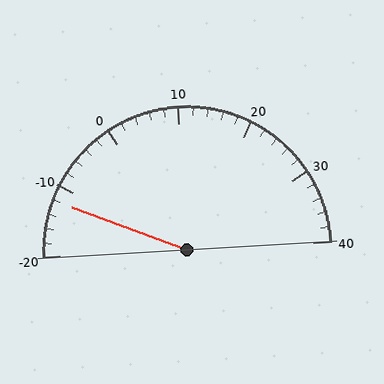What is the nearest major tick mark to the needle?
The nearest major tick mark is -10.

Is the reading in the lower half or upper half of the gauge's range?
The reading is in the lower half of the range (-20 to 40).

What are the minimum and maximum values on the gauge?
The gauge ranges from -20 to 40.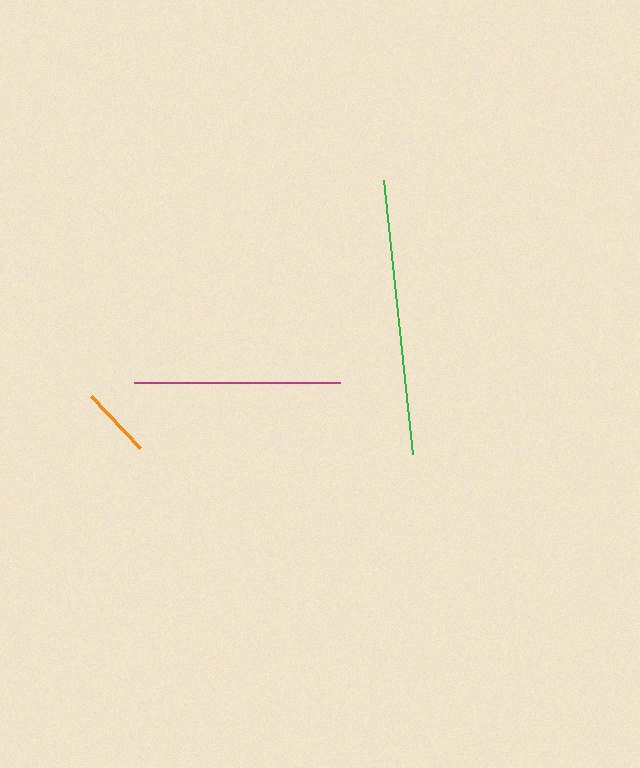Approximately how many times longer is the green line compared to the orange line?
The green line is approximately 3.9 times the length of the orange line.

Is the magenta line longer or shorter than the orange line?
The magenta line is longer than the orange line.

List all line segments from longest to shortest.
From longest to shortest: green, magenta, orange.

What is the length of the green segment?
The green segment is approximately 275 pixels long.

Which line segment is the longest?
The green line is the longest at approximately 275 pixels.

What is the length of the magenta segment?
The magenta segment is approximately 206 pixels long.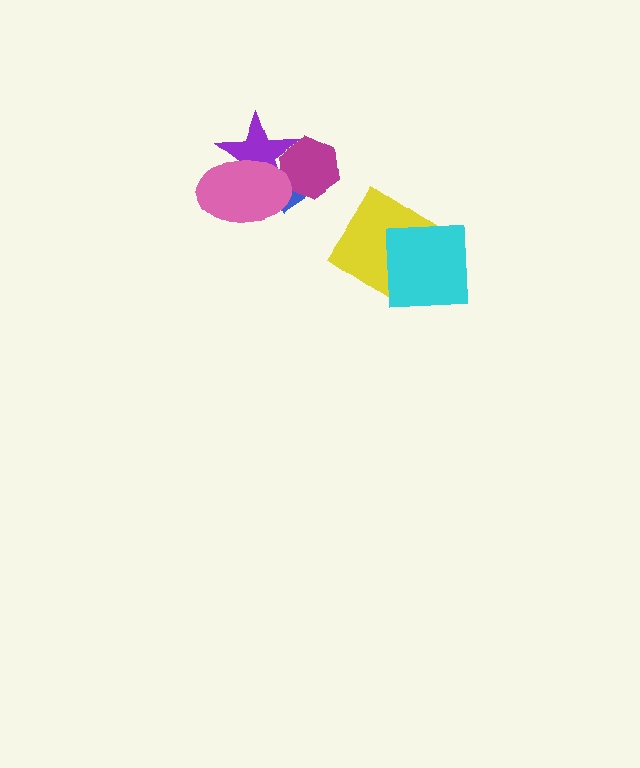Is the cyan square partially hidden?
No, no other shape covers it.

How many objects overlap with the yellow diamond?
1 object overlaps with the yellow diamond.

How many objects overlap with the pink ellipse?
3 objects overlap with the pink ellipse.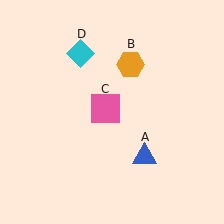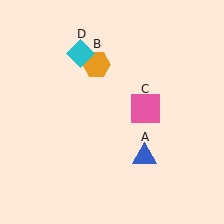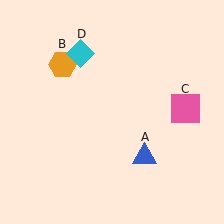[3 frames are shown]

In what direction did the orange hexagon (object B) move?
The orange hexagon (object B) moved left.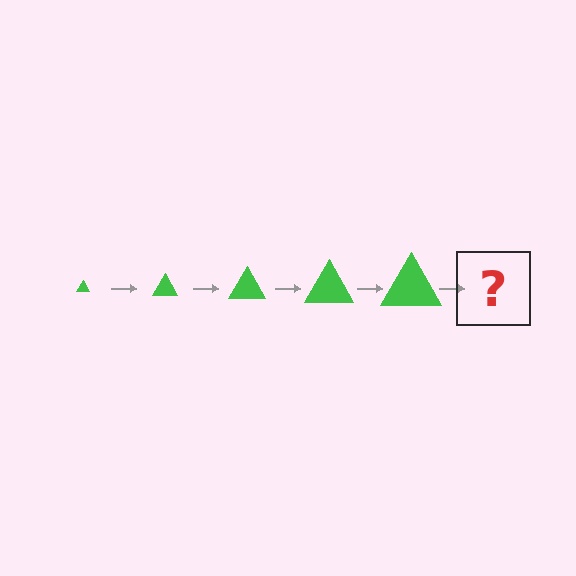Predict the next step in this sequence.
The next step is a green triangle, larger than the previous one.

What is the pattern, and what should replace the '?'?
The pattern is that the triangle gets progressively larger each step. The '?' should be a green triangle, larger than the previous one.